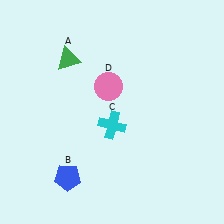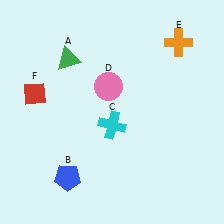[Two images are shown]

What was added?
An orange cross (E), a red diamond (F) were added in Image 2.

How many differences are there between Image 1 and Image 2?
There are 2 differences between the two images.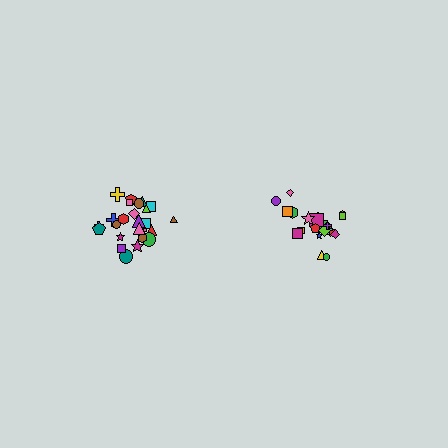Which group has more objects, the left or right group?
The left group.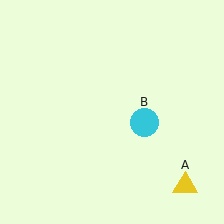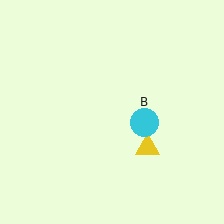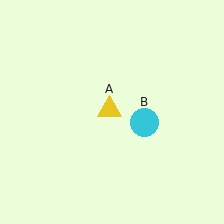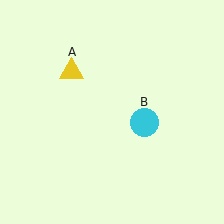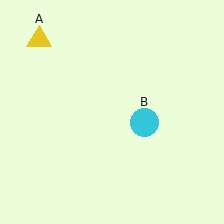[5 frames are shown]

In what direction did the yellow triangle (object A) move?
The yellow triangle (object A) moved up and to the left.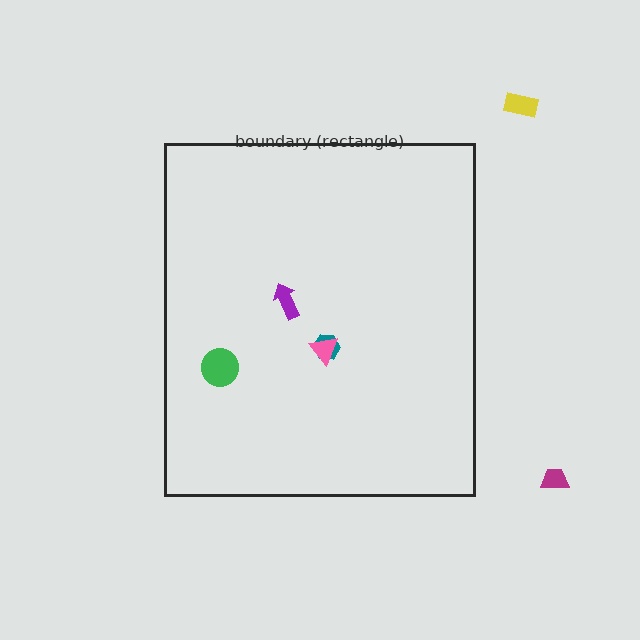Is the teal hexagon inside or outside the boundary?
Inside.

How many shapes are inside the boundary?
4 inside, 2 outside.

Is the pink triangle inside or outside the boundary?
Inside.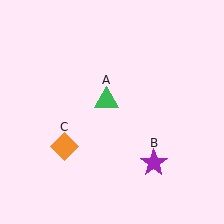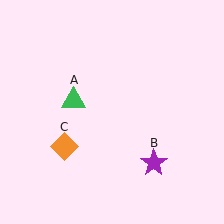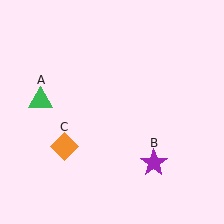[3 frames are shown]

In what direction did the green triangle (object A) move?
The green triangle (object A) moved left.